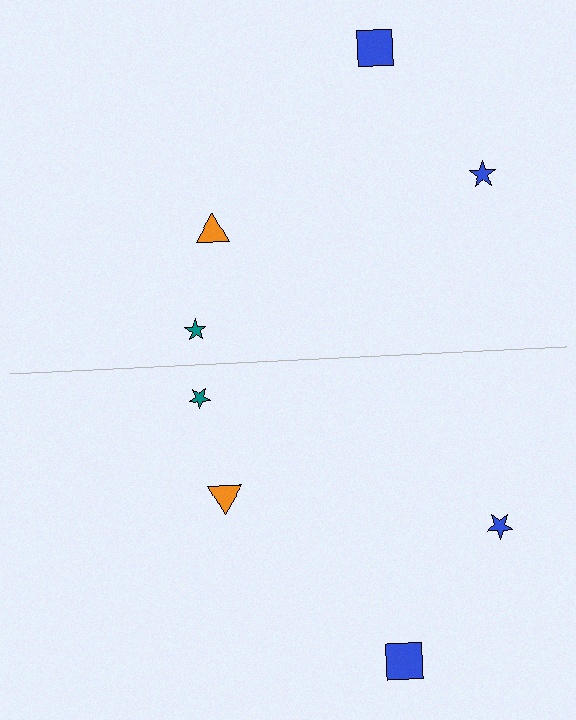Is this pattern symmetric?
Yes, this pattern has bilateral (reflection) symmetry.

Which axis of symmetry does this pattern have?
The pattern has a horizontal axis of symmetry running through the center of the image.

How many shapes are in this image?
There are 8 shapes in this image.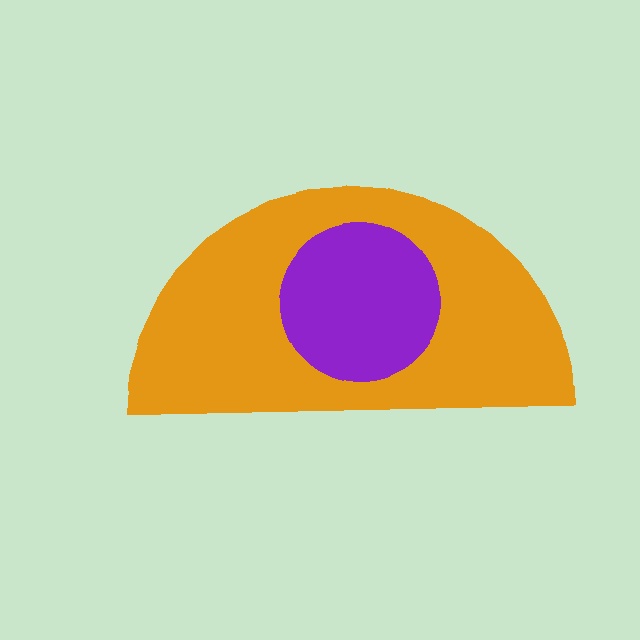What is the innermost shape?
The purple circle.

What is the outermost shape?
The orange semicircle.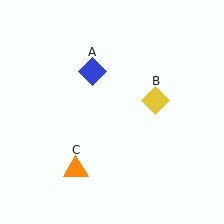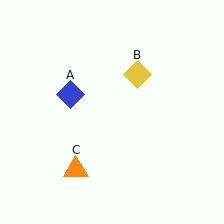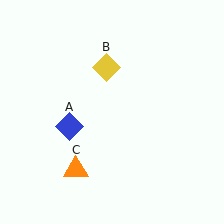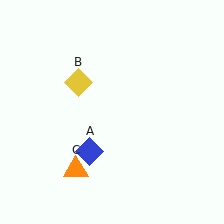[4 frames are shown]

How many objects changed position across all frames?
2 objects changed position: blue diamond (object A), yellow diamond (object B).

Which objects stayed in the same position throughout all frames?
Orange triangle (object C) remained stationary.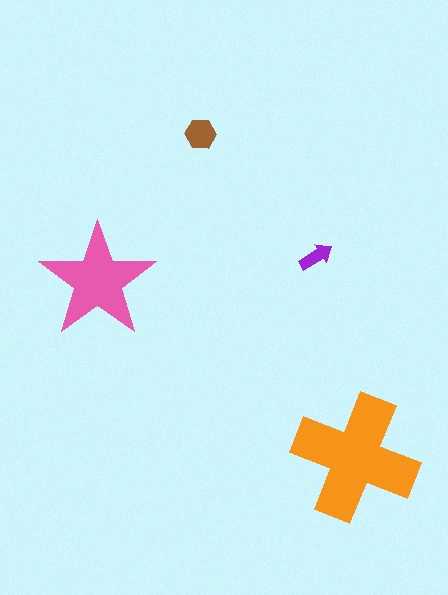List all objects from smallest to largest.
The purple arrow, the brown hexagon, the pink star, the orange cross.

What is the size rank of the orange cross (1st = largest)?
1st.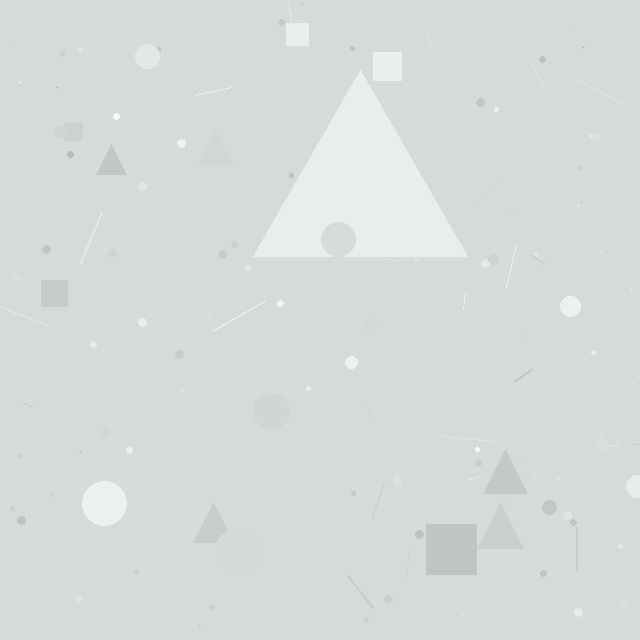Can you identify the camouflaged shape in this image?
The camouflaged shape is a triangle.